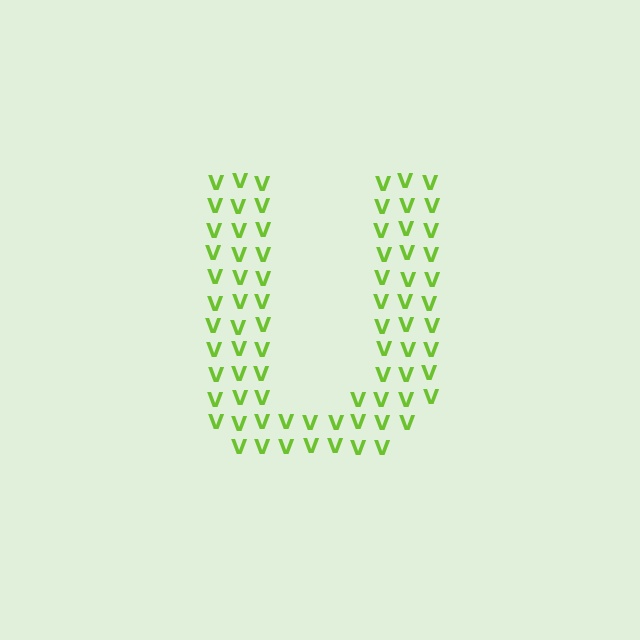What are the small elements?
The small elements are letter V's.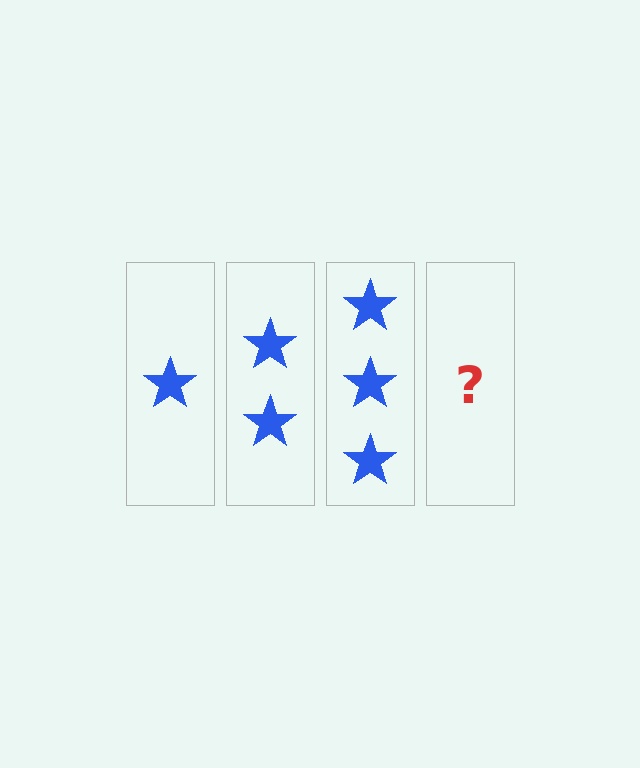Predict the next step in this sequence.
The next step is 4 stars.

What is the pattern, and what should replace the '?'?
The pattern is that each step adds one more star. The '?' should be 4 stars.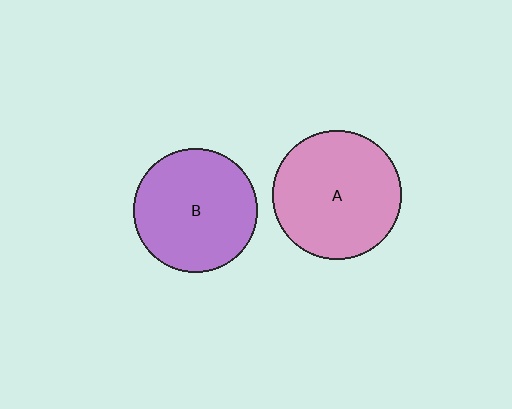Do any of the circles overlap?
No, none of the circles overlap.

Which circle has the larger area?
Circle A (pink).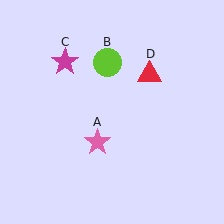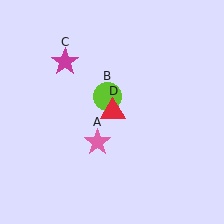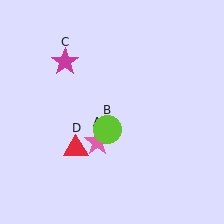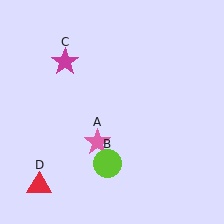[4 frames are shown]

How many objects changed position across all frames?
2 objects changed position: lime circle (object B), red triangle (object D).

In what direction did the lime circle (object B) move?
The lime circle (object B) moved down.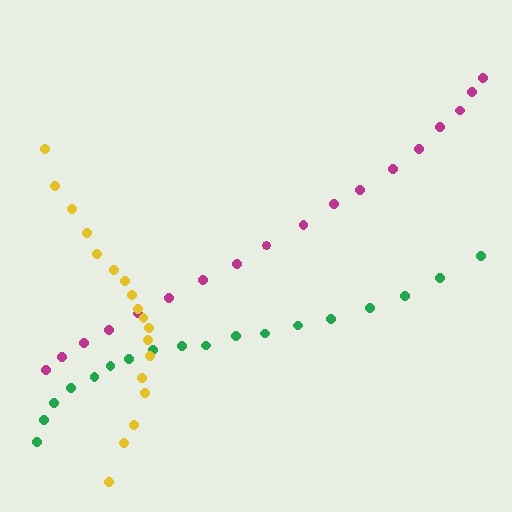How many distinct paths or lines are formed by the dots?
There are 3 distinct paths.